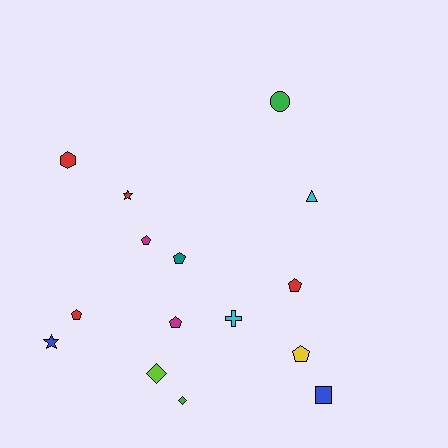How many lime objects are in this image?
There is 1 lime object.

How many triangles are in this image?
There is 1 triangle.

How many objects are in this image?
There are 15 objects.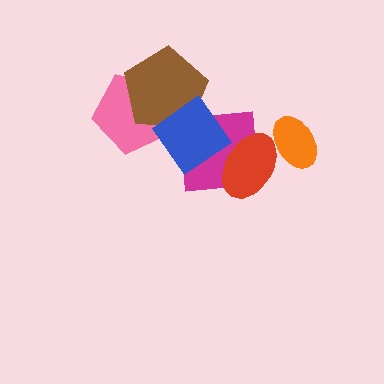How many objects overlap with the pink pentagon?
2 objects overlap with the pink pentagon.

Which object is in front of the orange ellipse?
The red ellipse is in front of the orange ellipse.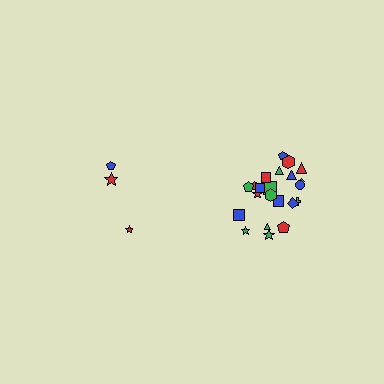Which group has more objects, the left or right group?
The right group.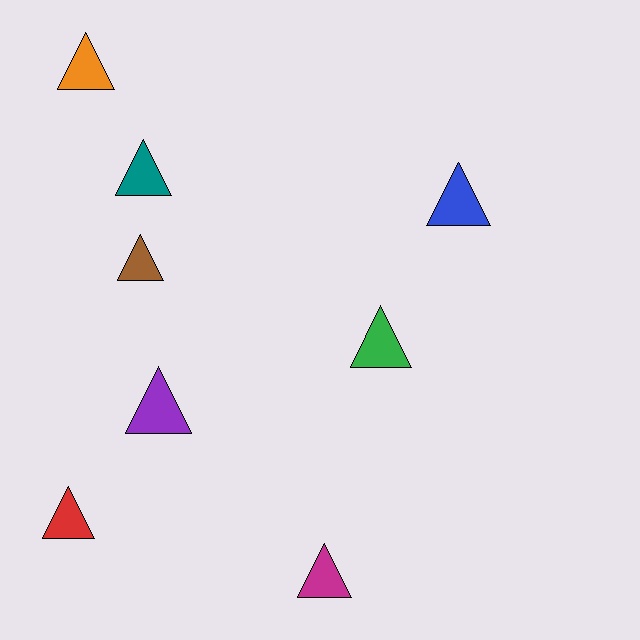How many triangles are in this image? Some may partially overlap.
There are 8 triangles.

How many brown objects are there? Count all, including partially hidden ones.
There is 1 brown object.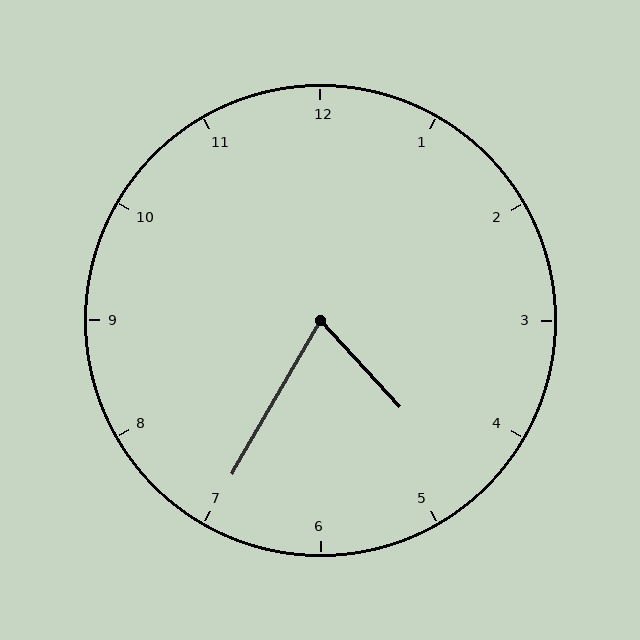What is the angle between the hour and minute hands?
Approximately 72 degrees.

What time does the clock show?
4:35.